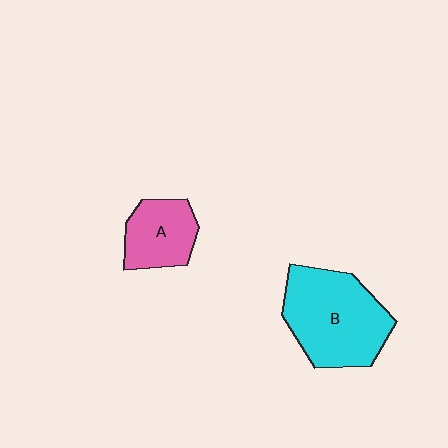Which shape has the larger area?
Shape B (cyan).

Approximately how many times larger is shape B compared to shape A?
Approximately 1.9 times.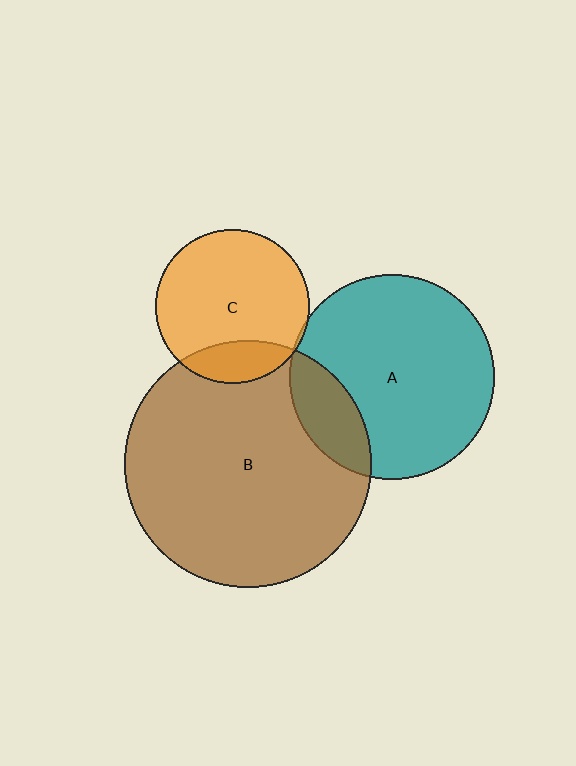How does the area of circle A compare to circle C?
Approximately 1.8 times.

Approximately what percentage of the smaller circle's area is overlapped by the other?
Approximately 5%.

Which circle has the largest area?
Circle B (brown).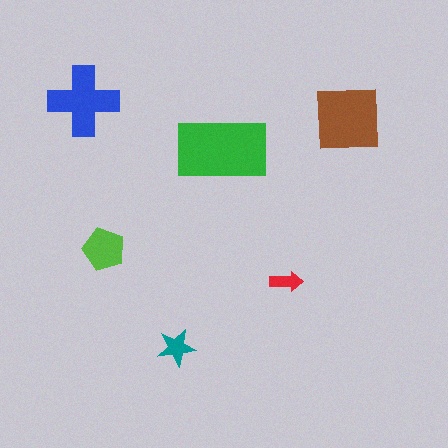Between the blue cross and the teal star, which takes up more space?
The blue cross.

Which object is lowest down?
The teal star is bottommost.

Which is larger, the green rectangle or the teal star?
The green rectangle.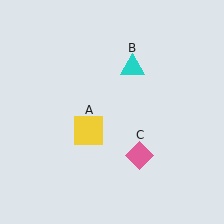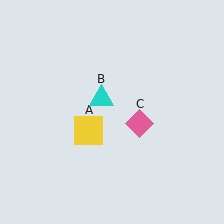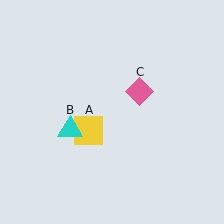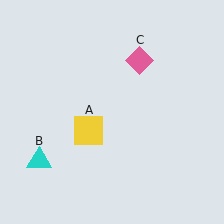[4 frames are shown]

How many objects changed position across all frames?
2 objects changed position: cyan triangle (object B), pink diamond (object C).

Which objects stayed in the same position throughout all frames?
Yellow square (object A) remained stationary.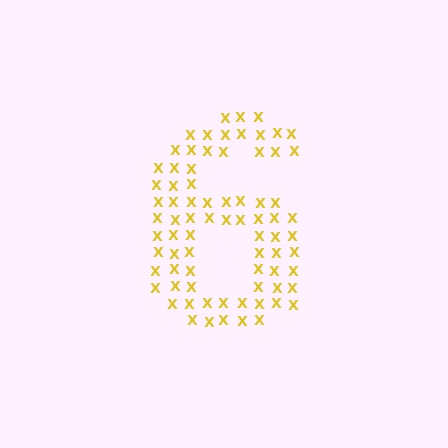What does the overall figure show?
The overall figure shows the digit 6.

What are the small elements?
The small elements are letter X's.